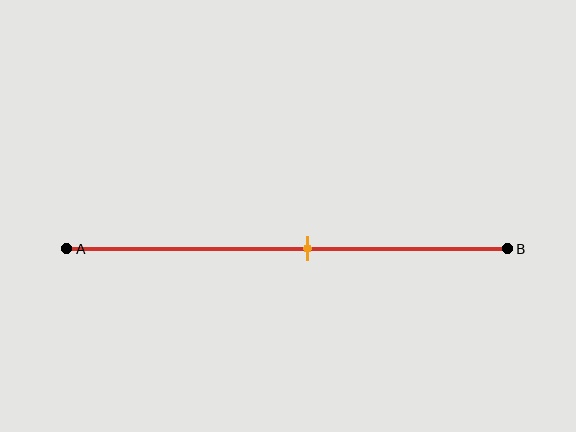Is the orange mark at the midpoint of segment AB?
No, the mark is at about 55% from A, not at the 50% midpoint.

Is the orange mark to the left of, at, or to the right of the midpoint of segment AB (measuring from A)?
The orange mark is to the right of the midpoint of segment AB.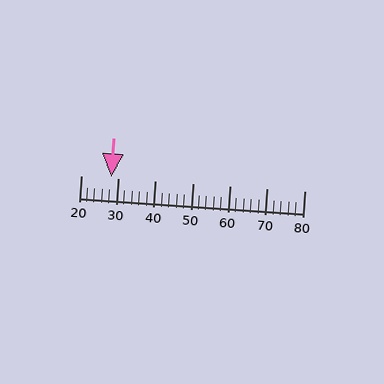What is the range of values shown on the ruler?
The ruler shows values from 20 to 80.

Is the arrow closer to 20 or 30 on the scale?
The arrow is closer to 30.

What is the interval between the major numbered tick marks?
The major tick marks are spaced 10 units apart.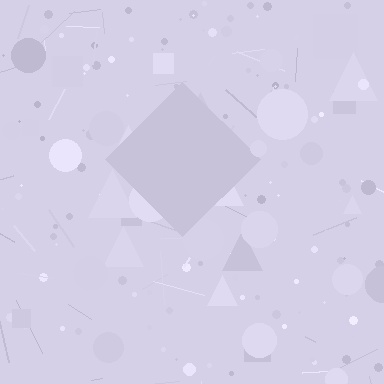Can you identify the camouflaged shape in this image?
The camouflaged shape is a diamond.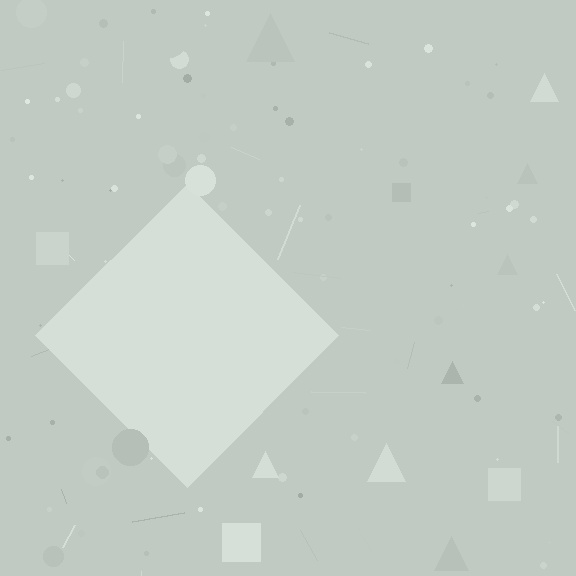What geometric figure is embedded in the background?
A diamond is embedded in the background.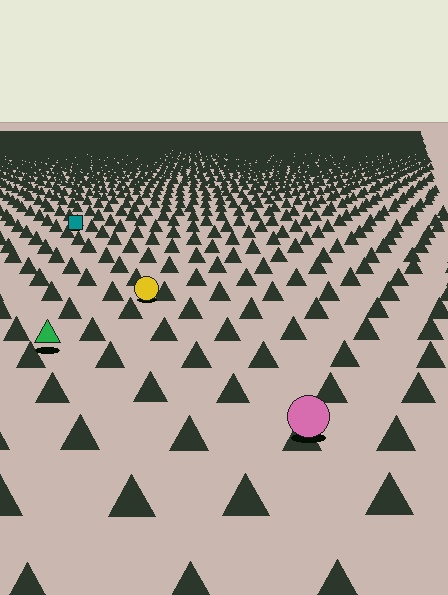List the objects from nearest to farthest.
From nearest to farthest: the pink circle, the green triangle, the yellow circle, the teal square.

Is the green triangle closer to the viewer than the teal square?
Yes. The green triangle is closer — you can tell from the texture gradient: the ground texture is coarser near it.